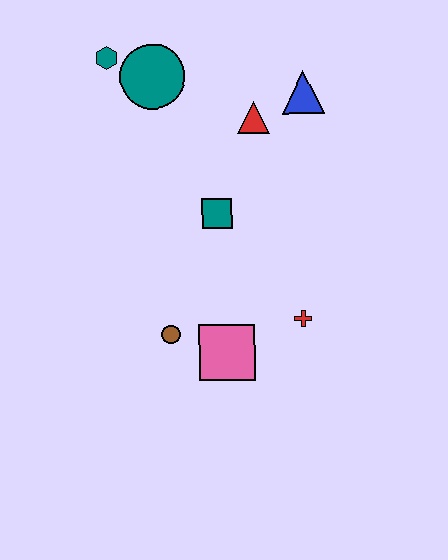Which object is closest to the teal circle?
The teal hexagon is closest to the teal circle.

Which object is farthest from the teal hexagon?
The red cross is farthest from the teal hexagon.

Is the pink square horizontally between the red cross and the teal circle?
Yes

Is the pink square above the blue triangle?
No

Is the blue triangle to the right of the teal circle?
Yes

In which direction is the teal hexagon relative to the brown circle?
The teal hexagon is above the brown circle.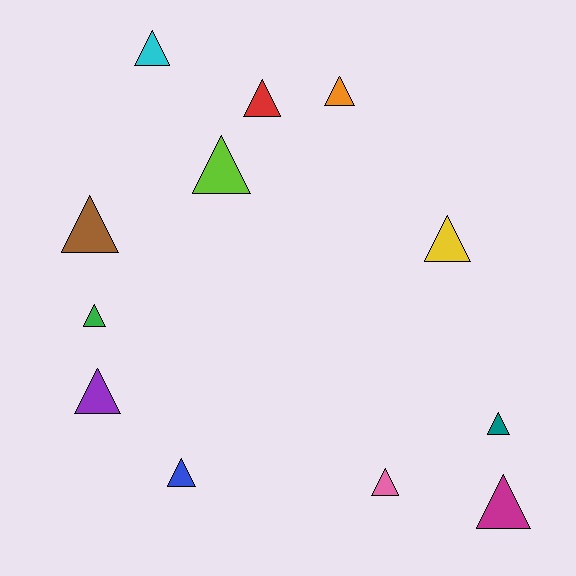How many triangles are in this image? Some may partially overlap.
There are 12 triangles.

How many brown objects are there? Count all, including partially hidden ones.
There is 1 brown object.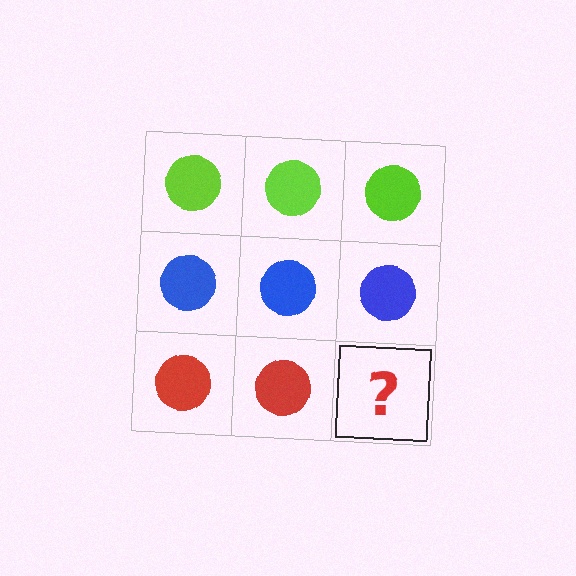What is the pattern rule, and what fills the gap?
The rule is that each row has a consistent color. The gap should be filled with a red circle.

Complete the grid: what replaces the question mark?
The question mark should be replaced with a red circle.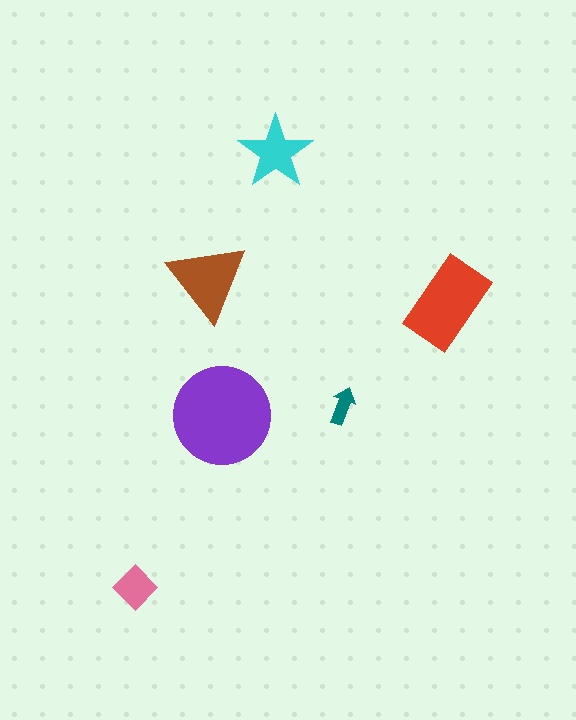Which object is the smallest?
The teal arrow.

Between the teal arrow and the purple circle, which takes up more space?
The purple circle.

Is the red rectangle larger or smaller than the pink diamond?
Larger.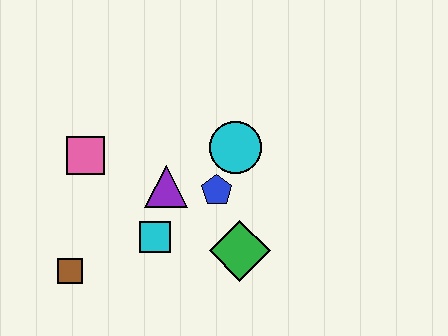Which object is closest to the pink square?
The purple triangle is closest to the pink square.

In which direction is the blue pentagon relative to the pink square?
The blue pentagon is to the right of the pink square.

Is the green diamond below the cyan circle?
Yes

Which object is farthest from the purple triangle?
The brown square is farthest from the purple triangle.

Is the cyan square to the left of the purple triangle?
Yes